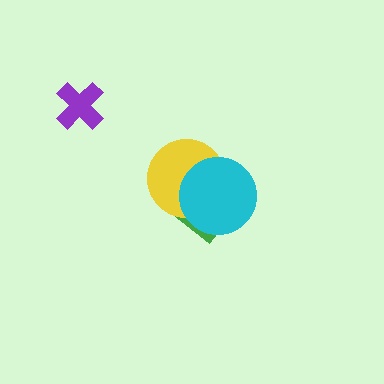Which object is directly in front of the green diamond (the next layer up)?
The yellow circle is directly in front of the green diamond.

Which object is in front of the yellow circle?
The cyan circle is in front of the yellow circle.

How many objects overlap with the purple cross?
0 objects overlap with the purple cross.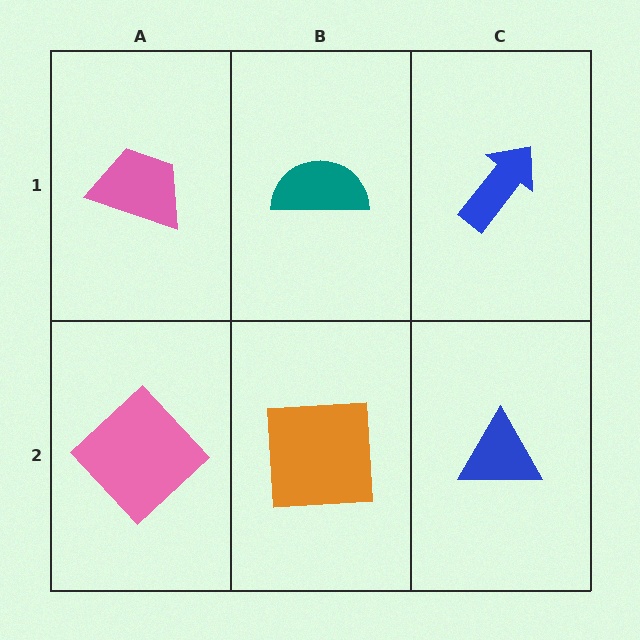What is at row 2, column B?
An orange square.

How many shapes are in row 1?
3 shapes.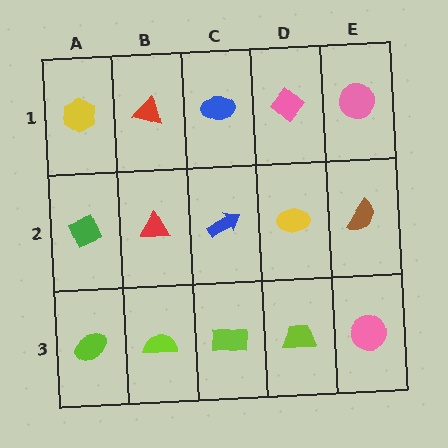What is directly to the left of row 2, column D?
A blue arrow.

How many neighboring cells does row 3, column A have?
2.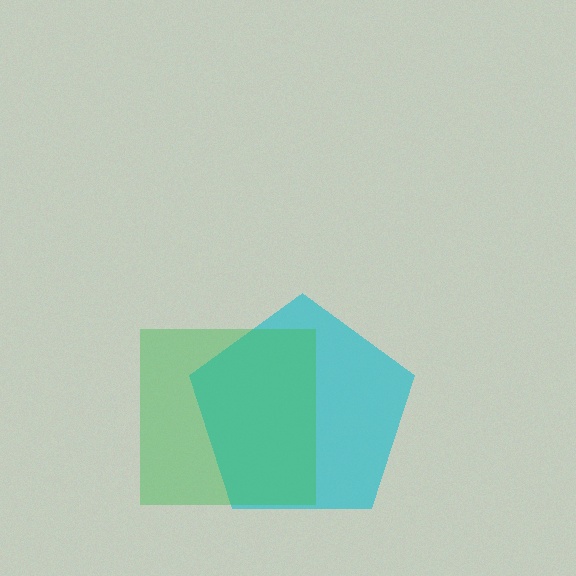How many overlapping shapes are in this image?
There are 2 overlapping shapes in the image.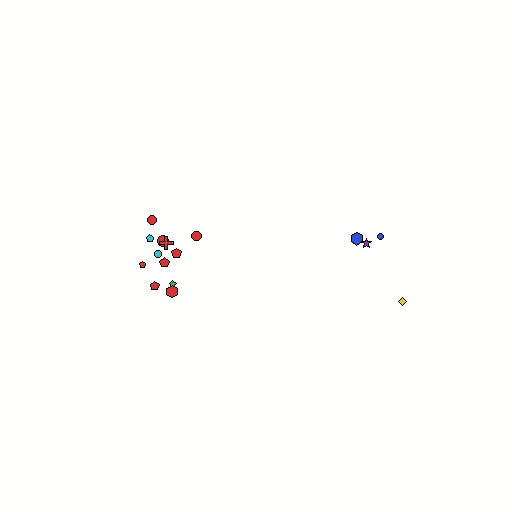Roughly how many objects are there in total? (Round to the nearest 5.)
Roughly 15 objects in total.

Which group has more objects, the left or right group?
The left group.